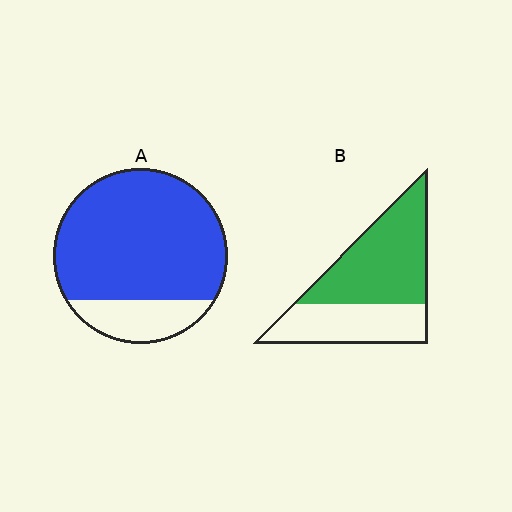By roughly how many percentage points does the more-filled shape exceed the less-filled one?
By roughly 20 percentage points (A over B).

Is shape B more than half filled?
Yes.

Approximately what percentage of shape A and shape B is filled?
A is approximately 80% and B is approximately 60%.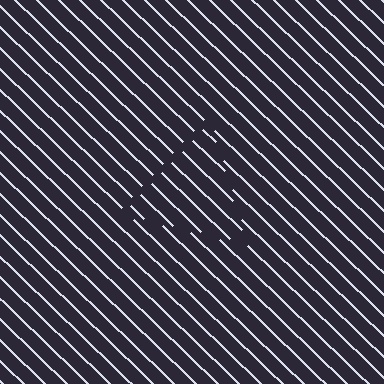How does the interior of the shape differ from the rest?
The interior of the shape contains the same grating, shifted by half a period — the contour is defined by the phase discontinuity where line-ends from the inner and outer gratings abut.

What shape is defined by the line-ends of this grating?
An illusory triangle. The interior of the shape contains the same grating, shifted by half a period — the contour is defined by the phase discontinuity where line-ends from the inner and outer gratings abut.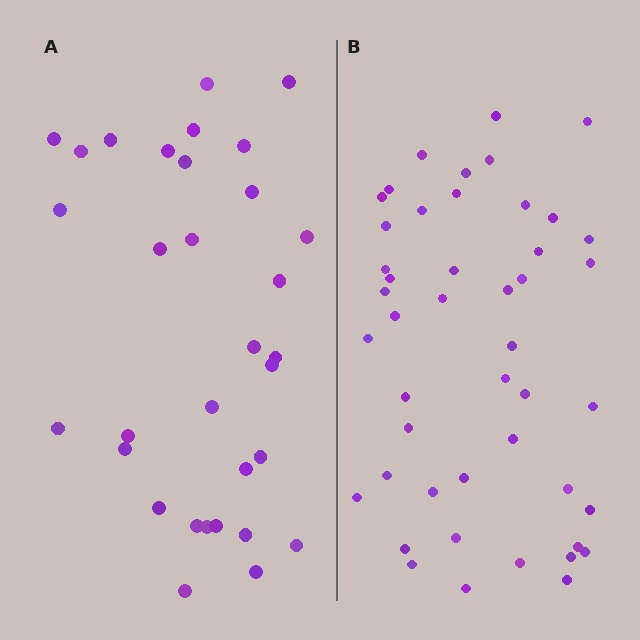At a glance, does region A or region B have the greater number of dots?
Region B (the right region) has more dots.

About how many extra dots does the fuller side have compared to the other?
Region B has approximately 15 more dots than region A.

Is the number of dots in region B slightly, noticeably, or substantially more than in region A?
Region B has noticeably more, but not dramatically so. The ratio is roughly 1.4 to 1.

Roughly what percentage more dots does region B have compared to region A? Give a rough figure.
About 45% more.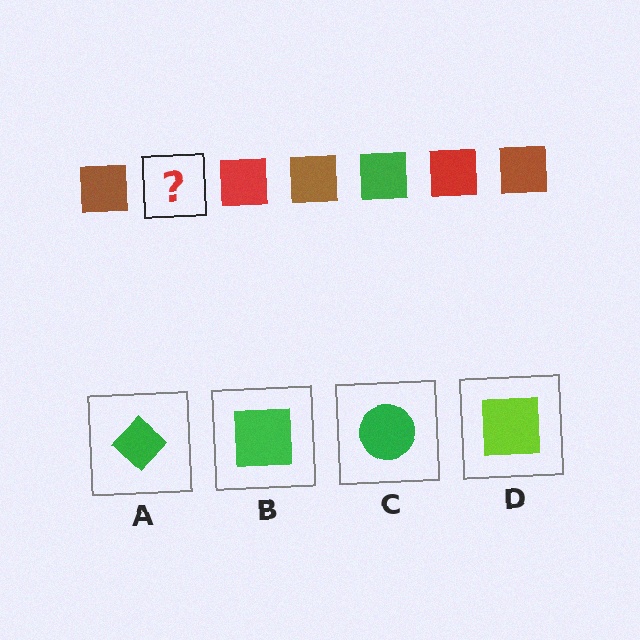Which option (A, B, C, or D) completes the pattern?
B.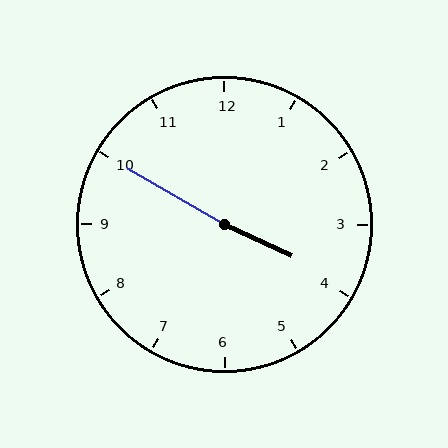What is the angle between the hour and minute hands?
Approximately 175 degrees.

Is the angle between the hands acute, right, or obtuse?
It is obtuse.